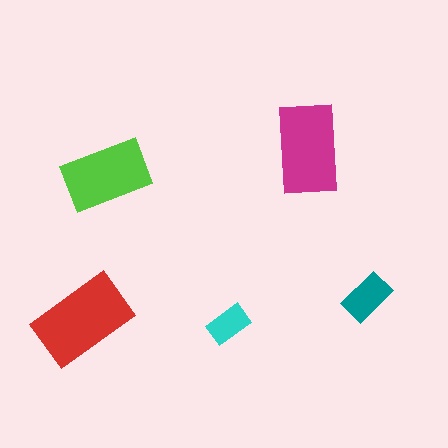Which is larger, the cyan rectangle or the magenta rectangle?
The magenta one.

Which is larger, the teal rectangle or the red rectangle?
The red one.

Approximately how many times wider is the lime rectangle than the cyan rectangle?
About 2 times wider.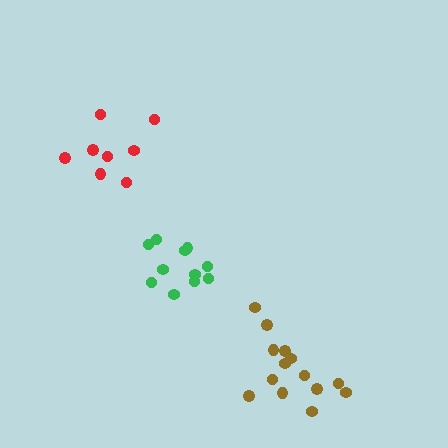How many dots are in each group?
Group 1: 11 dots, Group 2: 8 dots, Group 3: 14 dots (33 total).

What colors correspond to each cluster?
The clusters are colored: green, red, brown.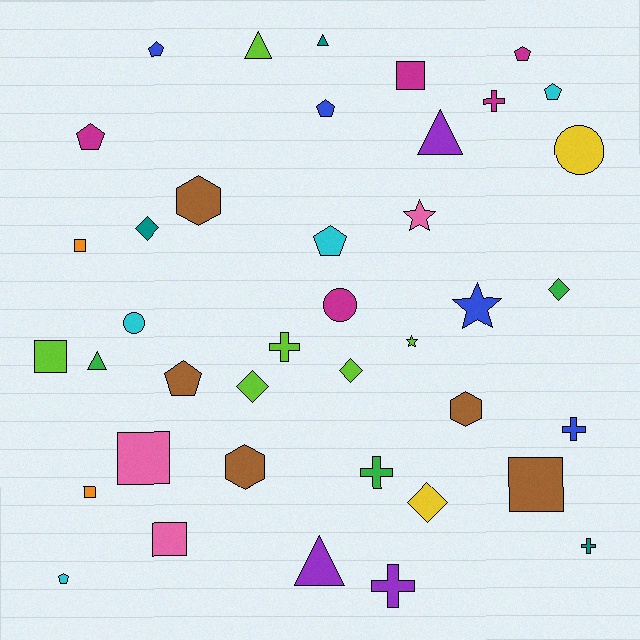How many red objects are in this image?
There are no red objects.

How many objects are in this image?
There are 40 objects.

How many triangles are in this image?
There are 5 triangles.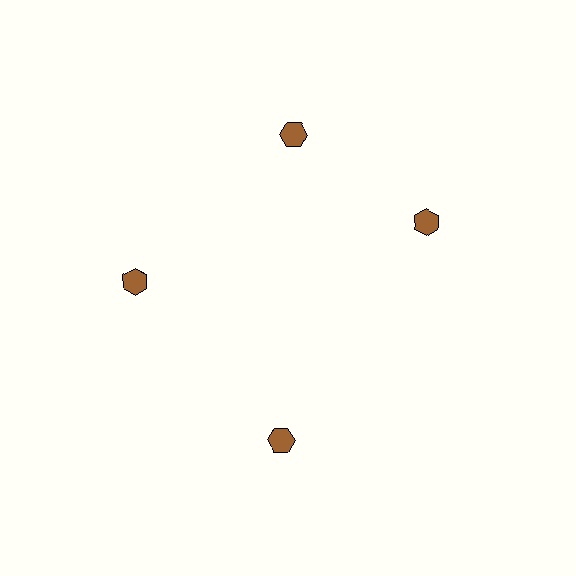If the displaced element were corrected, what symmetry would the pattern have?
It would have 4-fold rotational symmetry — the pattern would map onto itself every 90 degrees.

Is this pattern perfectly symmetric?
No. The 4 brown hexagons are arranged in a ring, but one element near the 3 o'clock position is rotated out of alignment along the ring, breaking the 4-fold rotational symmetry.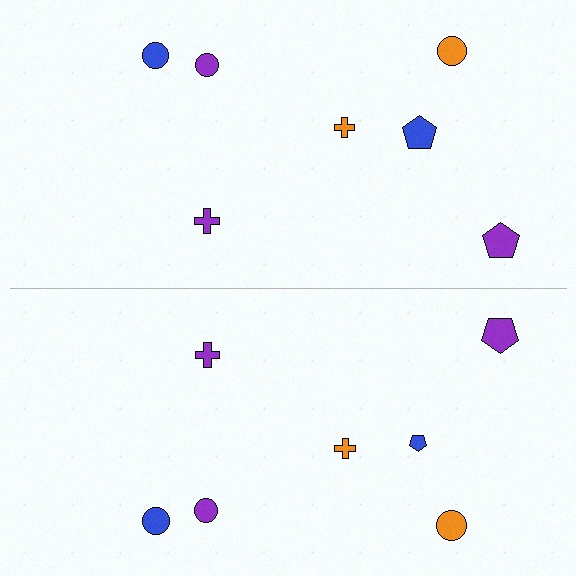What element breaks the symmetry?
The blue pentagon on the bottom side has a different size than its mirror counterpart.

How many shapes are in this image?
There are 14 shapes in this image.